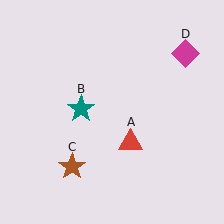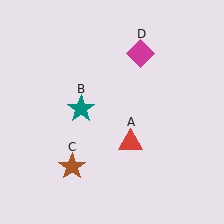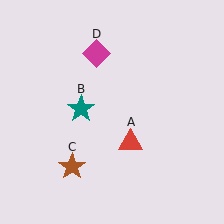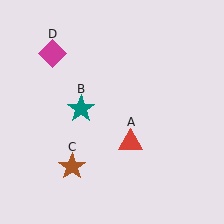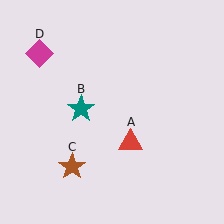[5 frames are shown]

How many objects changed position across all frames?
1 object changed position: magenta diamond (object D).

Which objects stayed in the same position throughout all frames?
Red triangle (object A) and teal star (object B) and brown star (object C) remained stationary.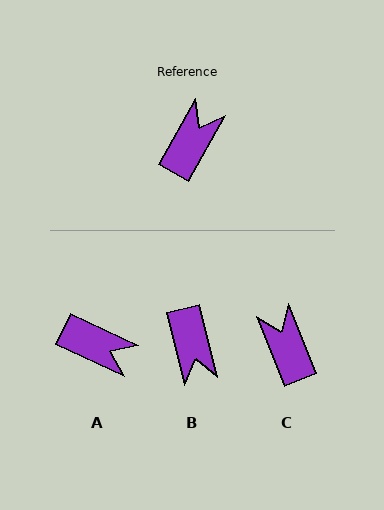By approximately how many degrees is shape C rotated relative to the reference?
Approximately 51 degrees counter-clockwise.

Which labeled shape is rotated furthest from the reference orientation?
B, about 137 degrees away.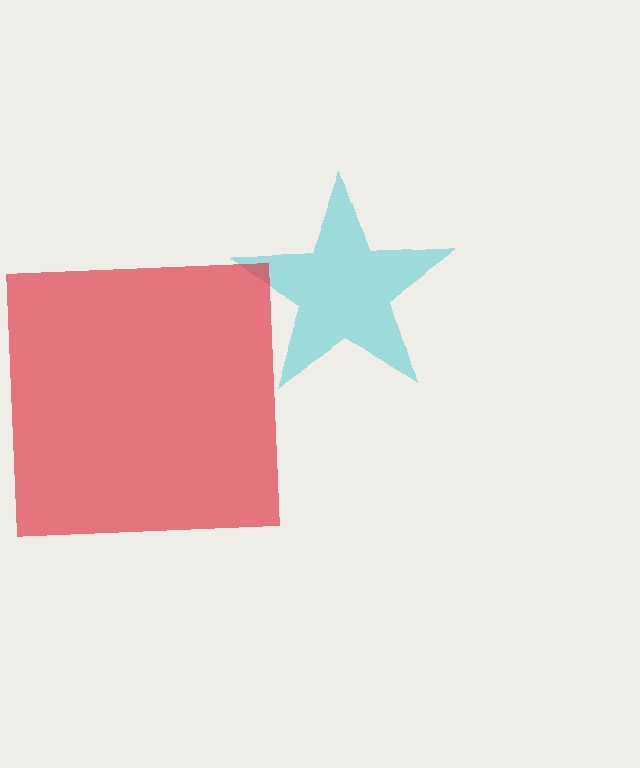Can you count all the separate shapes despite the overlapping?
Yes, there are 2 separate shapes.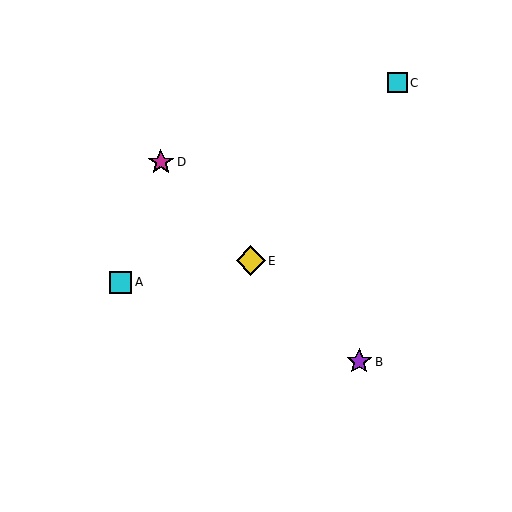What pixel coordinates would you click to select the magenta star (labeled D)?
Click at (161, 162) to select the magenta star D.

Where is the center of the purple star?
The center of the purple star is at (359, 362).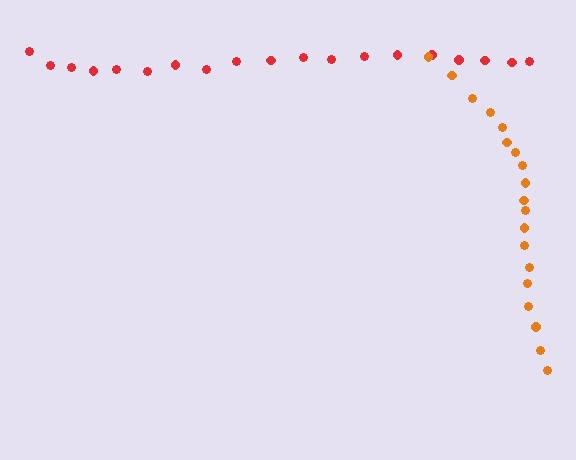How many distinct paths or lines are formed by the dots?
There are 2 distinct paths.